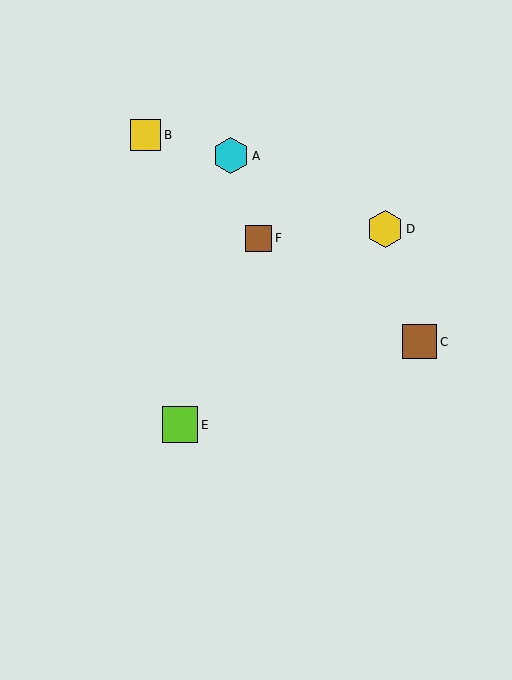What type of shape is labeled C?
Shape C is a brown square.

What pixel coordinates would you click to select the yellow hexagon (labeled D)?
Click at (385, 229) to select the yellow hexagon D.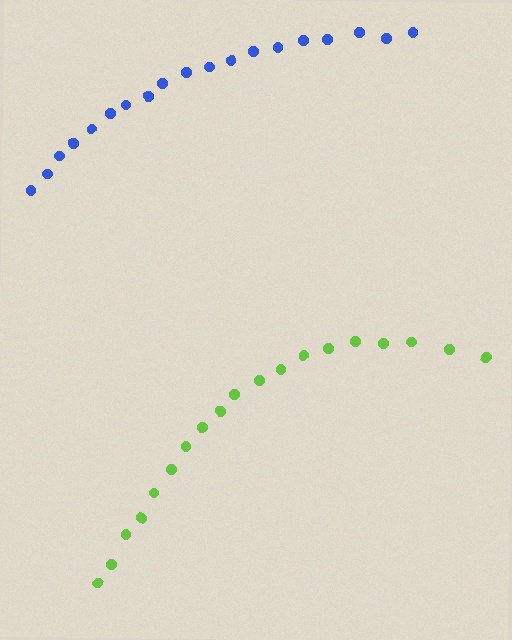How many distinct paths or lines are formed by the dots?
There are 2 distinct paths.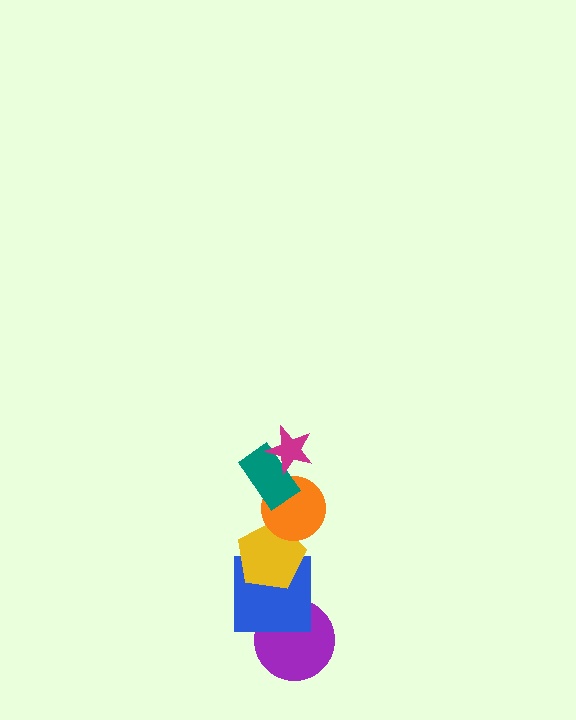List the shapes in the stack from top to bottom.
From top to bottom: the magenta star, the teal rectangle, the orange circle, the yellow pentagon, the blue square, the purple circle.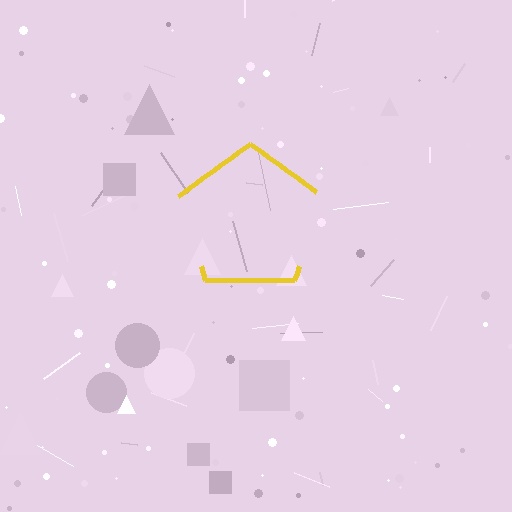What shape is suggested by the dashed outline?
The dashed outline suggests a pentagon.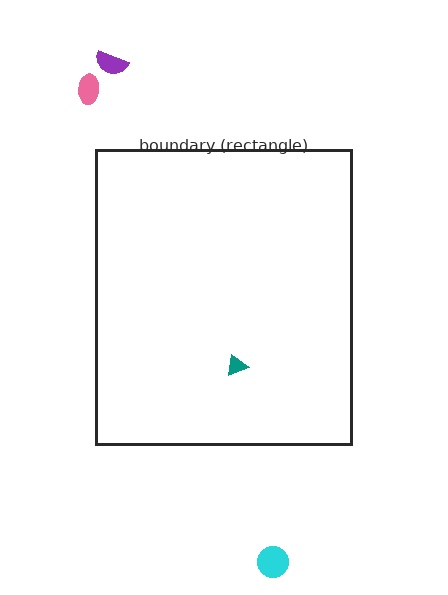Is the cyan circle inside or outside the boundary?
Outside.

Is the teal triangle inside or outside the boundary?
Inside.